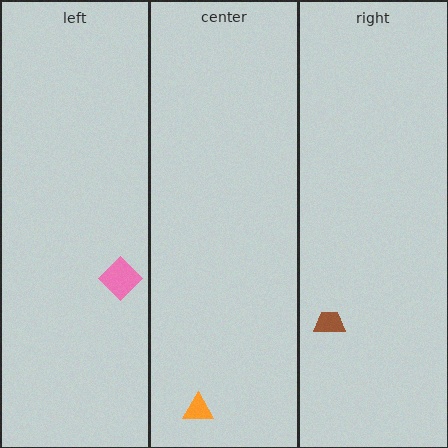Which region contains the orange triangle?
The center region.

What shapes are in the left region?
The pink diamond.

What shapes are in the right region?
The brown trapezoid.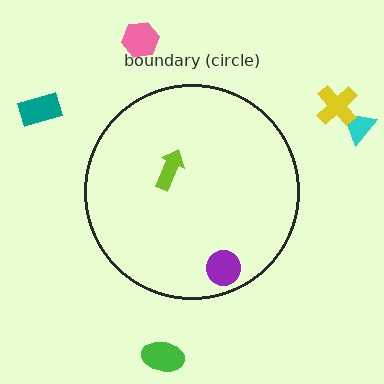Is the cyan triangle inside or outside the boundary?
Outside.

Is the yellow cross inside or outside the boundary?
Outside.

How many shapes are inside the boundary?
2 inside, 5 outside.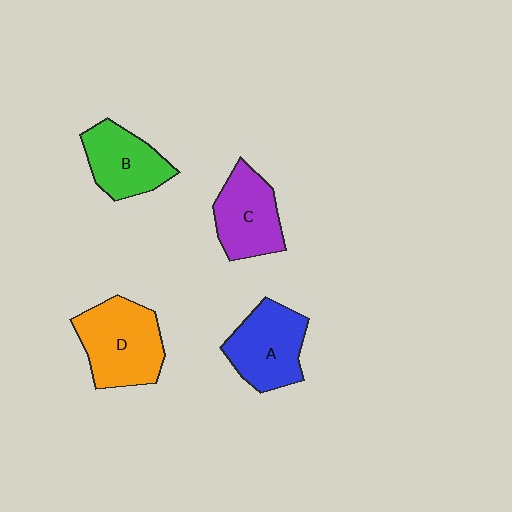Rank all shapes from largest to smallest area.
From largest to smallest: D (orange), A (blue), C (purple), B (green).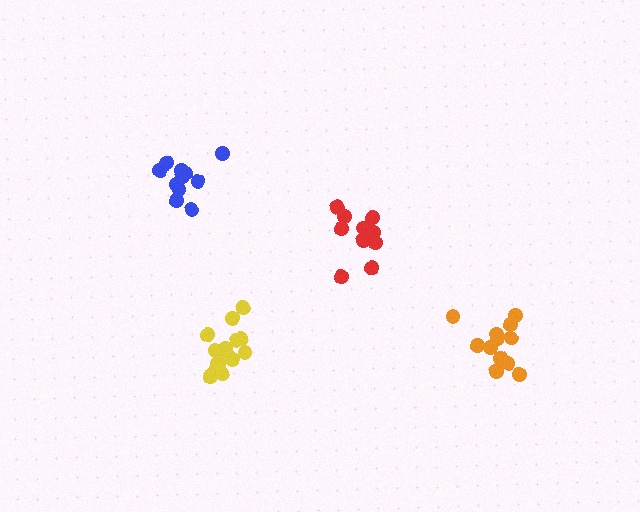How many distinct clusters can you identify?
There are 4 distinct clusters.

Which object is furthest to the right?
The orange cluster is rightmost.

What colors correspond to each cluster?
The clusters are colored: red, orange, yellow, blue.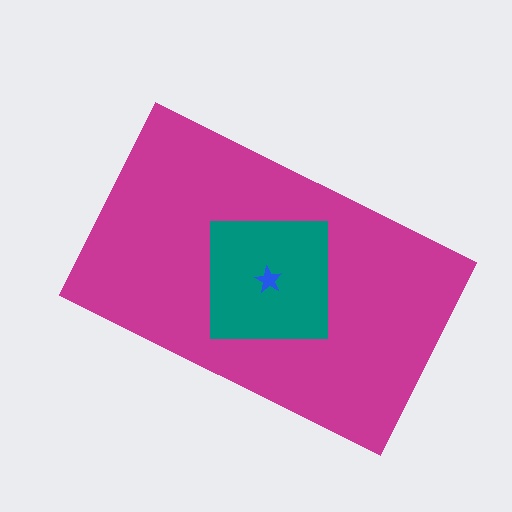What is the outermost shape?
The magenta rectangle.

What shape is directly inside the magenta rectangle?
The teal square.